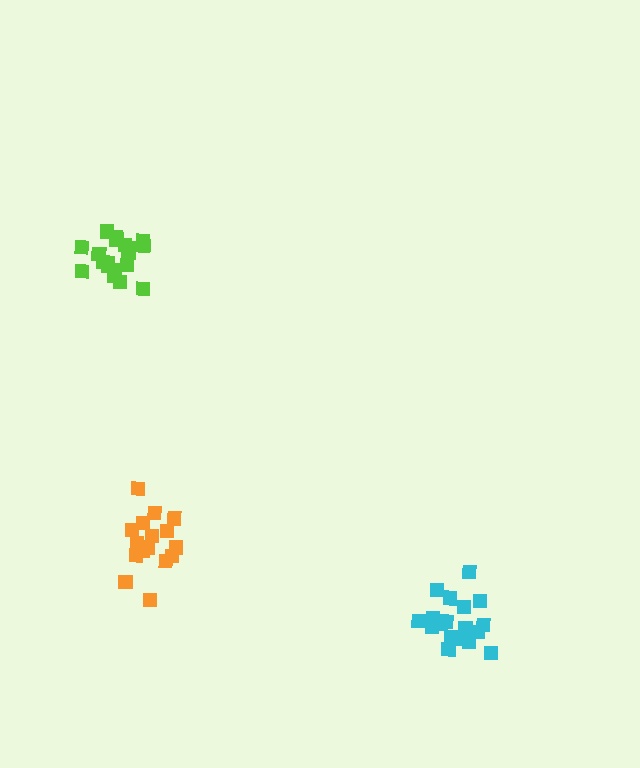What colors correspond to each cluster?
The clusters are colored: orange, cyan, lime.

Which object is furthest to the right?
The cyan cluster is rightmost.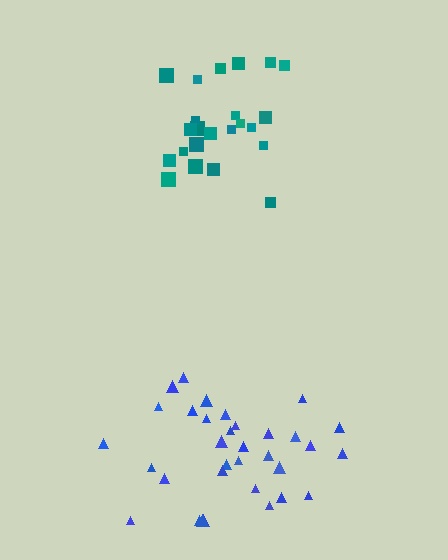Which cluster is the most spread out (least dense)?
Blue.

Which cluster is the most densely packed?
Teal.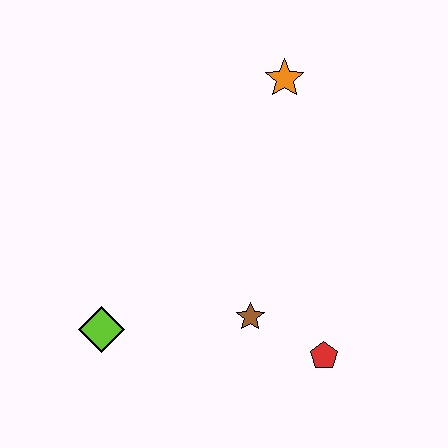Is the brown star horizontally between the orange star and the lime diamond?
Yes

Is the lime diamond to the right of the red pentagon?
No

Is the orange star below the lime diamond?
No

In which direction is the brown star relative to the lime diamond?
The brown star is to the right of the lime diamond.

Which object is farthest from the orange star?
The lime diamond is farthest from the orange star.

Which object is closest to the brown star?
The red pentagon is closest to the brown star.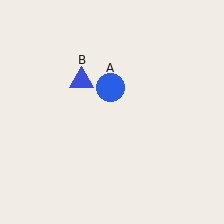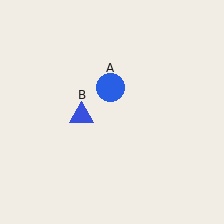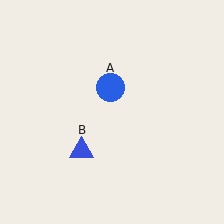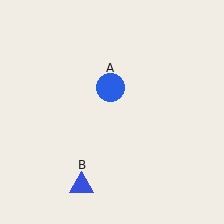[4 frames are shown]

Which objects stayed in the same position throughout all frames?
Blue circle (object A) remained stationary.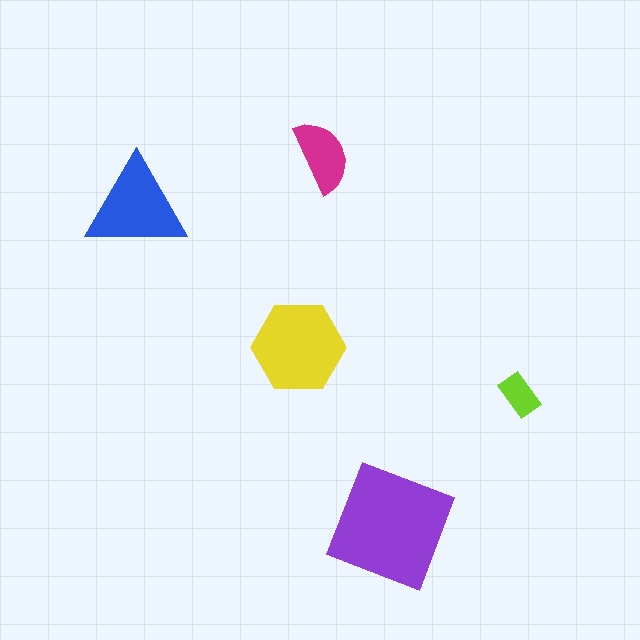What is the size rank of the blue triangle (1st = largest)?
3rd.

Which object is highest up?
The magenta semicircle is topmost.